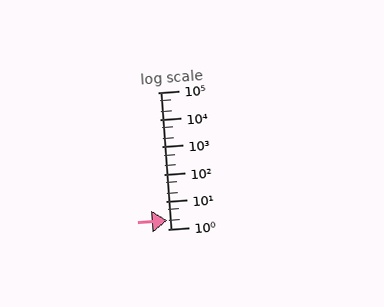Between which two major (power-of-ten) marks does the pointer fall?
The pointer is between 1 and 10.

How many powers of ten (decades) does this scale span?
The scale spans 5 decades, from 1 to 100000.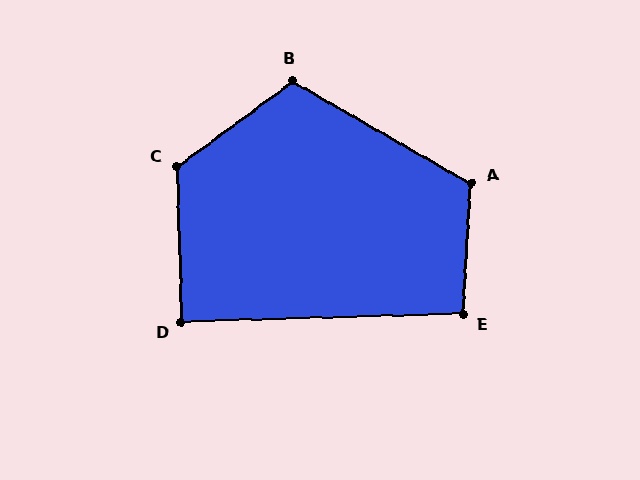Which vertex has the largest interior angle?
C, at approximately 125 degrees.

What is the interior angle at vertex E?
Approximately 95 degrees (obtuse).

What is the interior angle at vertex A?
Approximately 116 degrees (obtuse).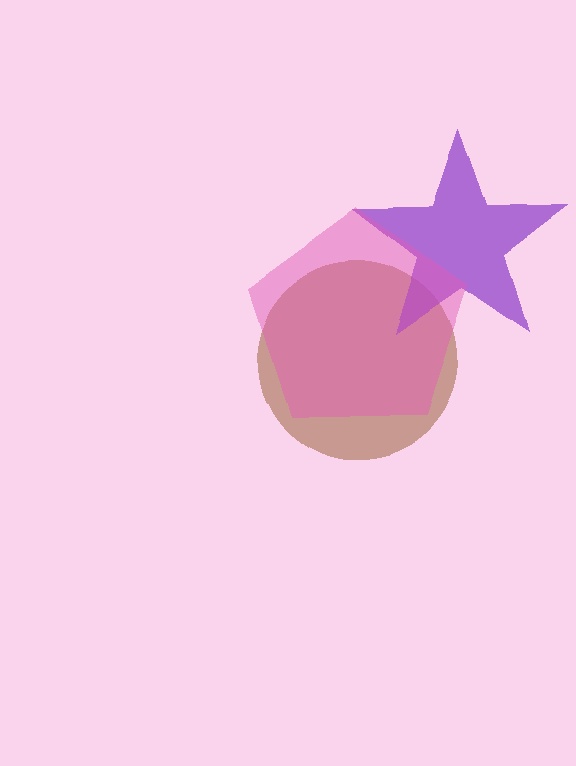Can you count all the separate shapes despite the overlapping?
Yes, there are 3 separate shapes.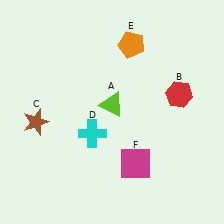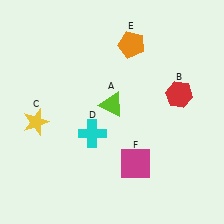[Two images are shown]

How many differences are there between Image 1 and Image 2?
There is 1 difference between the two images.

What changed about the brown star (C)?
In Image 1, C is brown. In Image 2, it changed to yellow.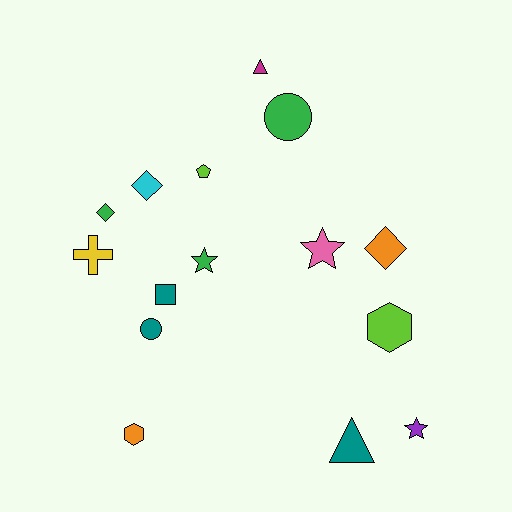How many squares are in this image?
There is 1 square.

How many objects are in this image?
There are 15 objects.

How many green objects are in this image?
There are 3 green objects.